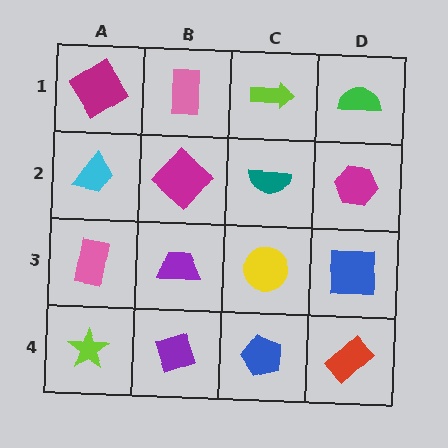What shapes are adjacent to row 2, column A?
A magenta diamond (row 1, column A), a pink rectangle (row 3, column A), a magenta diamond (row 2, column B).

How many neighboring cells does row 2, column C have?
4.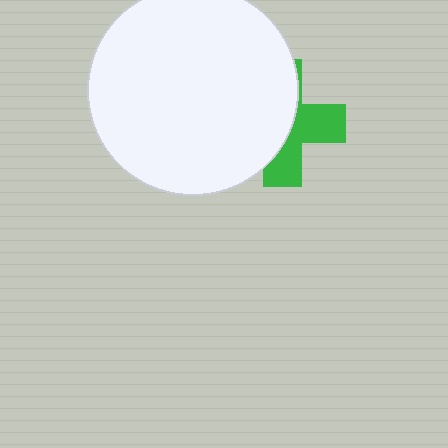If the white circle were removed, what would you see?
You would see the complete green cross.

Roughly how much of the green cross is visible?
A small part of it is visible (roughly 43%).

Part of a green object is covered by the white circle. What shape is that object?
It is a cross.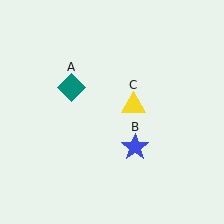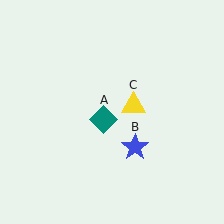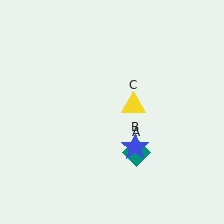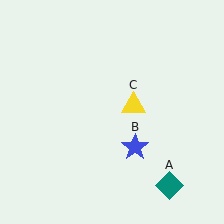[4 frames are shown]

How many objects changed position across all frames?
1 object changed position: teal diamond (object A).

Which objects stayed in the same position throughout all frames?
Blue star (object B) and yellow triangle (object C) remained stationary.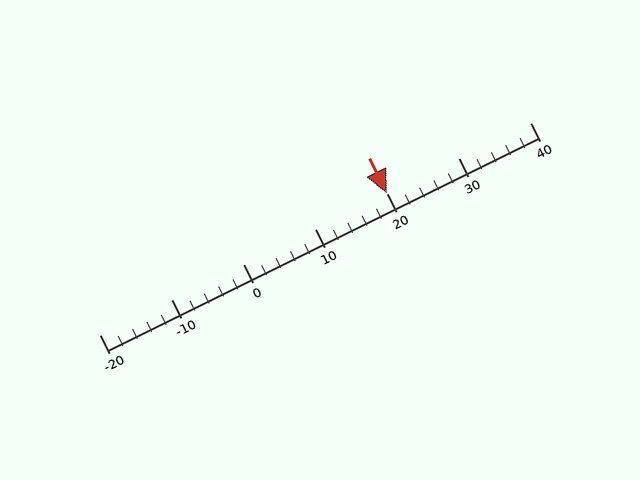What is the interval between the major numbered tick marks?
The major tick marks are spaced 10 units apart.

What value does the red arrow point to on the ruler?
The red arrow points to approximately 20.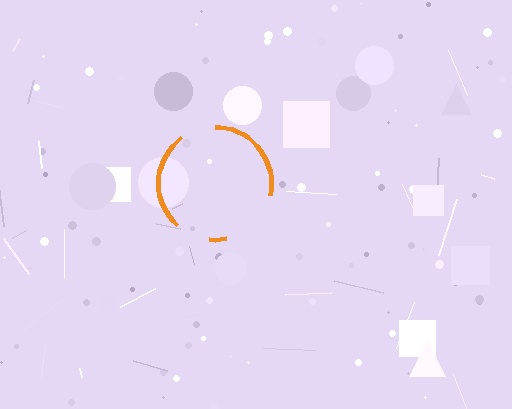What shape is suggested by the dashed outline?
The dashed outline suggests a circle.